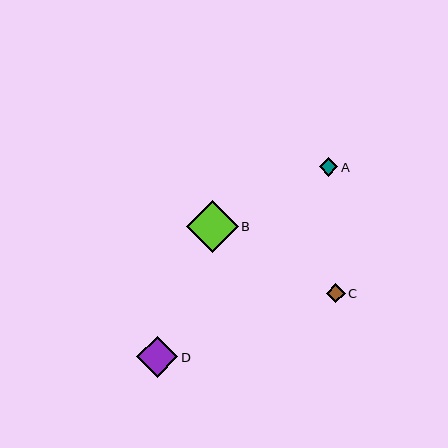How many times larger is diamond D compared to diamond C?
Diamond D is approximately 2.2 times the size of diamond C.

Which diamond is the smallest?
Diamond A is the smallest with a size of approximately 19 pixels.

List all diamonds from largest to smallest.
From largest to smallest: B, D, C, A.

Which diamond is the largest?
Diamond B is the largest with a size of approximately 52 pixels.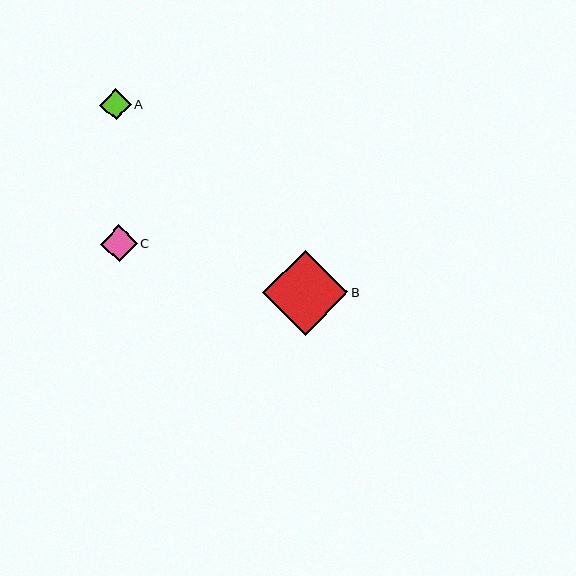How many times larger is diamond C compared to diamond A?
Diamond C is approximately 1.2 times the size of diamond A.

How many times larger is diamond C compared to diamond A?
Diamond C is approximately 1.2 times the size of diamond A.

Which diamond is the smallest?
Diamond A is the smallest with a size of approximately 31 pixels.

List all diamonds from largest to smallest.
From largest to smallest: B, C, A.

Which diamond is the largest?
Diamond B is the largest with a size of approximately 86 pixels.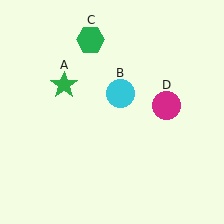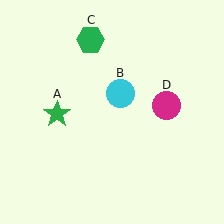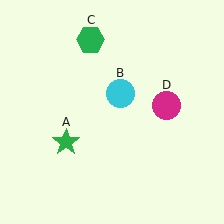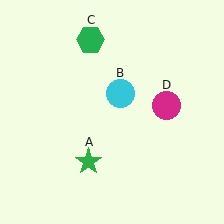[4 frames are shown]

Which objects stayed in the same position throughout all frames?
Cyan circle (object B) and green hexagon (object C) and magenta circle (object D) remained stationary.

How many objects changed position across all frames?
1 object changed position: green star (object A).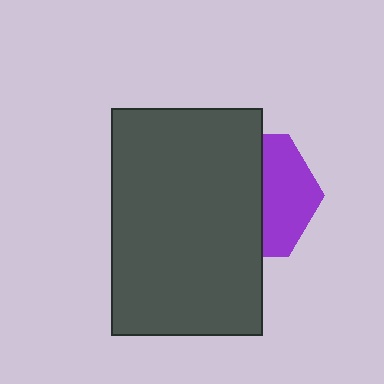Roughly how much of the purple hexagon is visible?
A small part of it is visible (roughly 41%).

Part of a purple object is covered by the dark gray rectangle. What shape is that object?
It is a hexagon.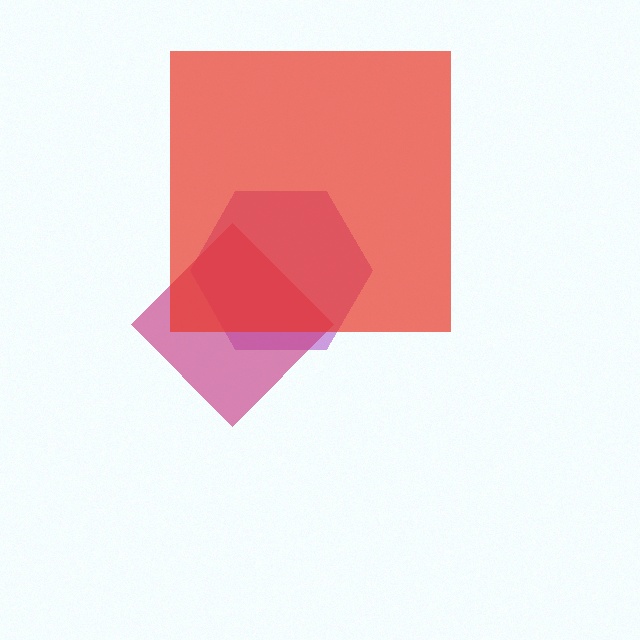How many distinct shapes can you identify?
There are 3 distinct shapes: a purple hexagon, a magenta diamond, a red square.